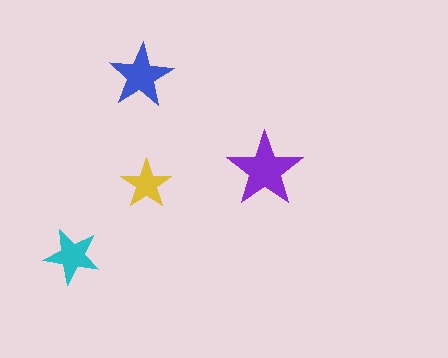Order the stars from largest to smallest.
the purple one, the blue one, the cyan one, the yellow one.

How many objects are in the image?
There are 4 objects in the image.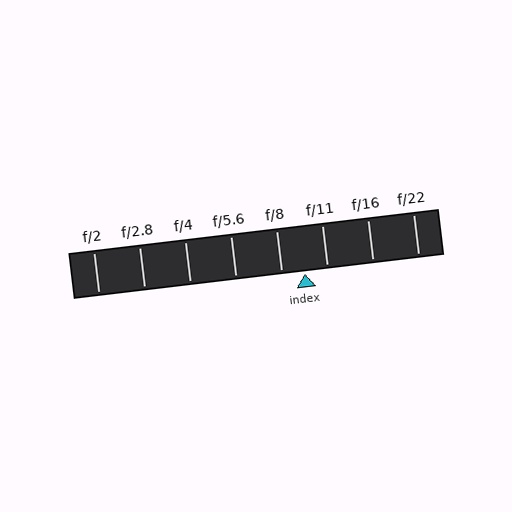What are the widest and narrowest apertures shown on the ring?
The widest aperture shown is f/2 and the narrowest is f/22.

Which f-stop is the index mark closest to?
The index mark is closest to f/11.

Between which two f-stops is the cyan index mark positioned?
The index mark is between f/8 and f/11.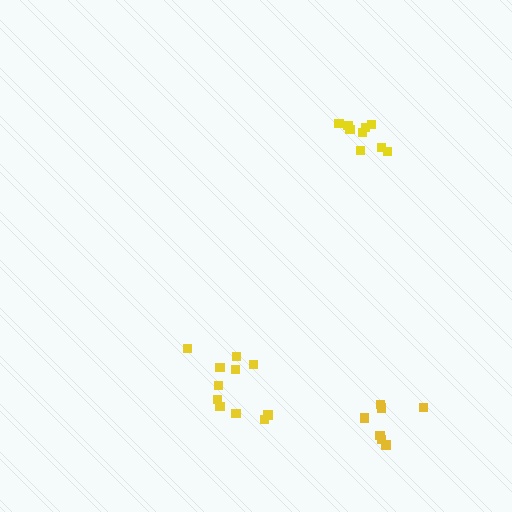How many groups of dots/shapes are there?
There are 3 groups.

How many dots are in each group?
Group 1: 7 dots, Group 2: 9 dots, Group 3: 11 dots (27 total).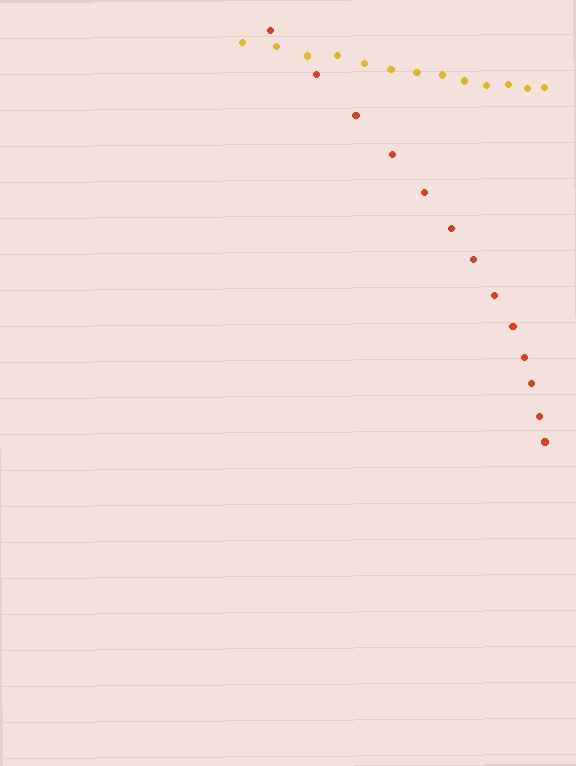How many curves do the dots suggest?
There are 2 distinct paths.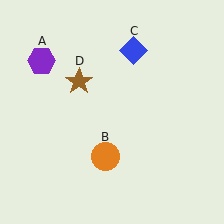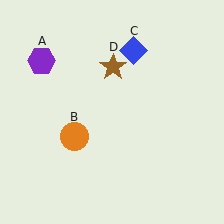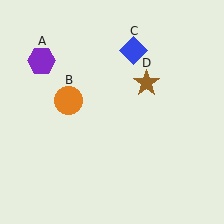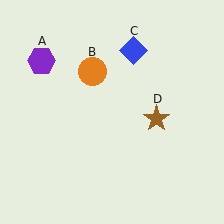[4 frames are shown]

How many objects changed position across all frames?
2 objects changed position: orange circle (object B), brown star (object D).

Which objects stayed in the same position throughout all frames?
Purple hexagon (object A) and blue diamond (object C) remained stationary.